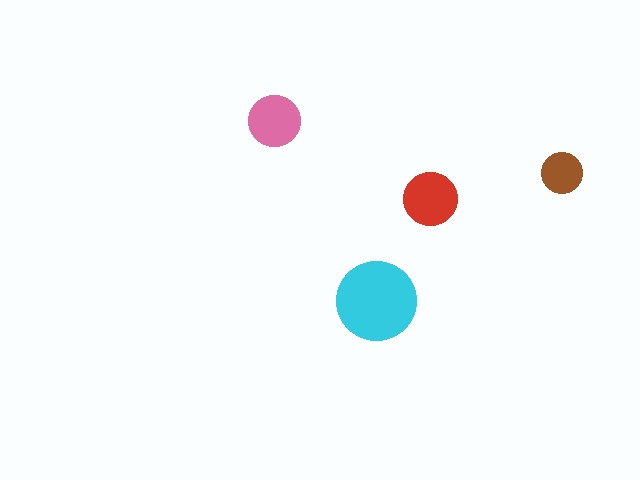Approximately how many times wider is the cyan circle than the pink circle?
About 1.5 times wider.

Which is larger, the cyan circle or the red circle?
The cyan one.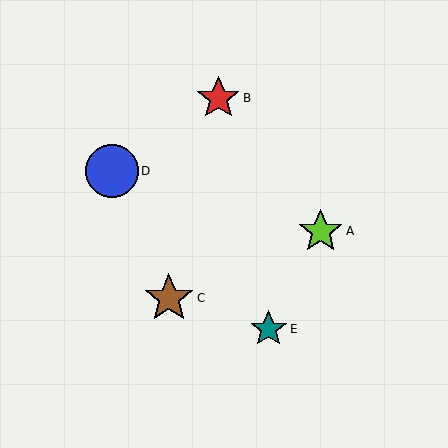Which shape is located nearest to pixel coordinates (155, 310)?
The brown star (labeled C) at (169, 298) is nearest to that location.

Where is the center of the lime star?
The center of the lime star is at (321, 232).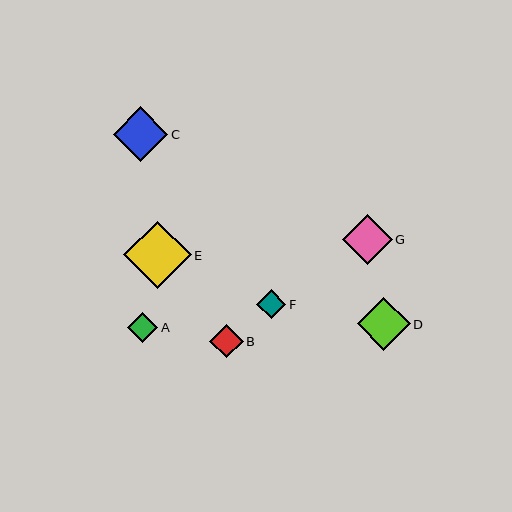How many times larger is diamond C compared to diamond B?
Diamond C is approximately 1.6 times the size of diamond B.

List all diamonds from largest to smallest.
From largest to smallest: E, C, D, G, B, A, F.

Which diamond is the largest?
Diamond E is the largest with a size of approximately 68 pixels.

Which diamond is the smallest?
Diamond F is the smallest with a size of approximately 29 pixels.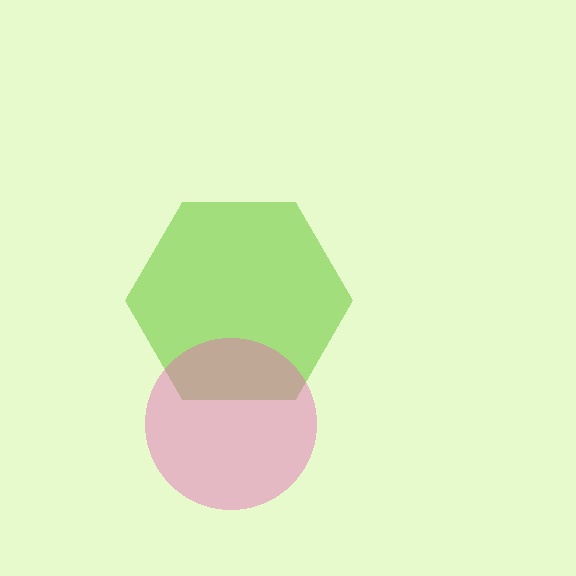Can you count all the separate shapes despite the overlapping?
Yes, there are 2 separate shapes.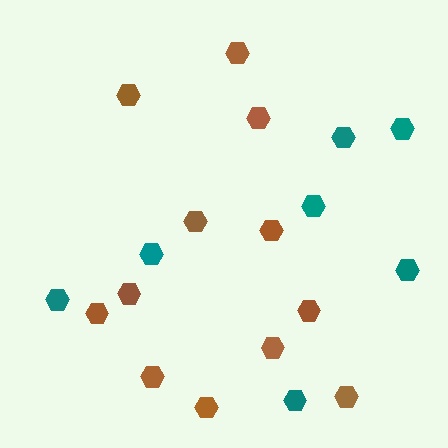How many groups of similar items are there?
There are 2 groups: one group of brown hexagons (12) and one group of teal hexagons (7).